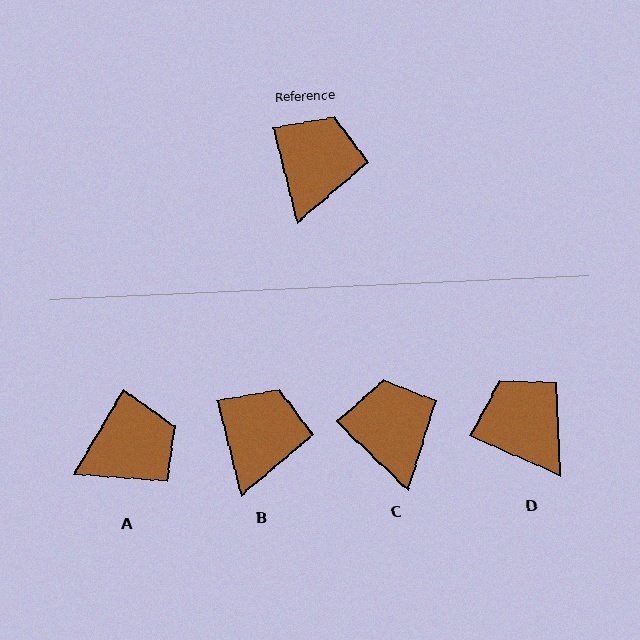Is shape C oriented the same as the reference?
No, it is off by about 32 degrees.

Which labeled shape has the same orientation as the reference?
B.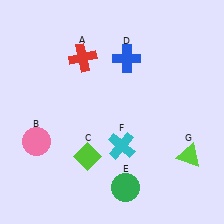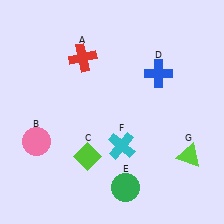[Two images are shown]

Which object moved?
The blue cross (D) moved right.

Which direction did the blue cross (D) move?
The blue cross (D) moved right.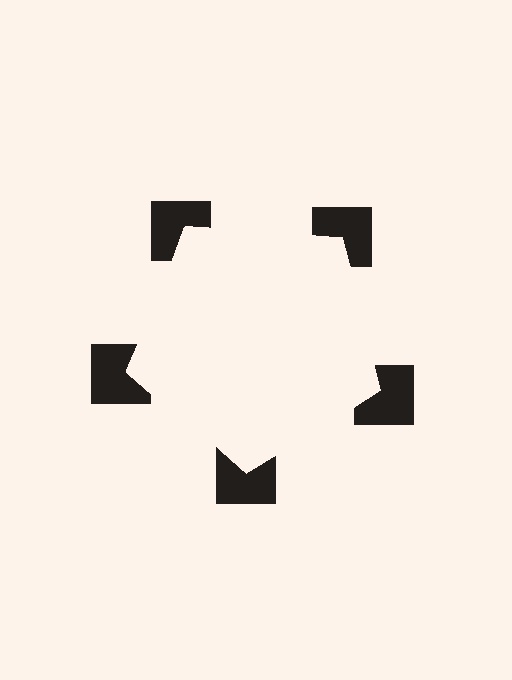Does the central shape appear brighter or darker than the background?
It typically appears slightly brighter than the background, even though no actual brightness change is drawn.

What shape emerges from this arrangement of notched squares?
An illusory pentagon — its edges are inferred from the aligned wedge cuts in the notched squares, not physically drawn.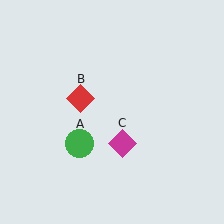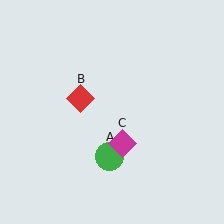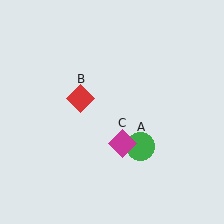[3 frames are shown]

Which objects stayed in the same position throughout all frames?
Red diamond (object B) and magenta diamond (object C) remained stationary.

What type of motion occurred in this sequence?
The green circle (object A) rotated counterclockwise around the center of the scene.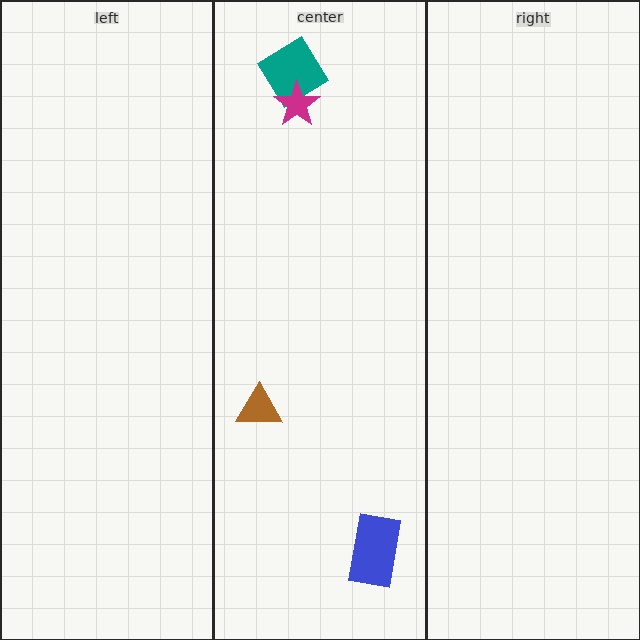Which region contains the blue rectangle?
The center region.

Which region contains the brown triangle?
The center region.